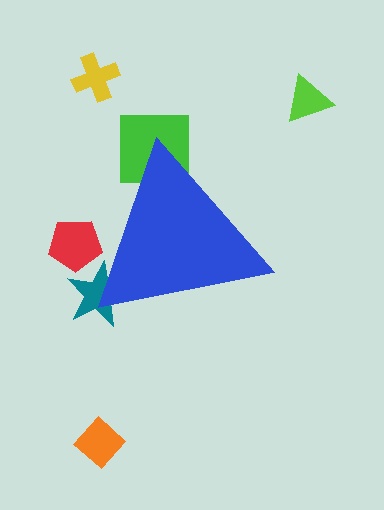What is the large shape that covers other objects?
A blue triangle.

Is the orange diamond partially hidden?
No, the orange diamond is fully visible.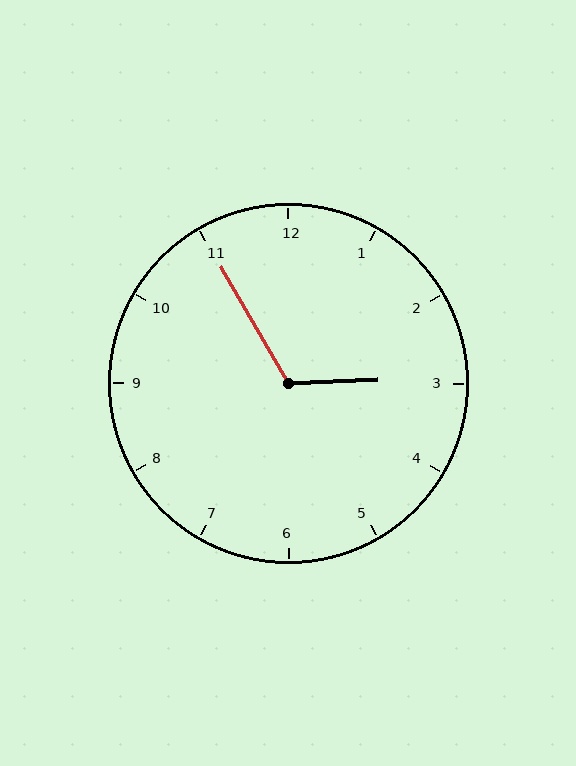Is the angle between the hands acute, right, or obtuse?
It is obtuse.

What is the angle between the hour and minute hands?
Approximately 118 degrees.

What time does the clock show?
2:55.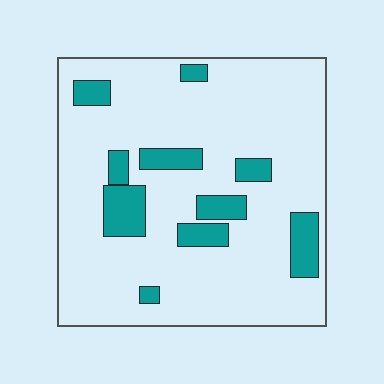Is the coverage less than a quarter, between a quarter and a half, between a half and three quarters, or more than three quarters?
Less than a quarter.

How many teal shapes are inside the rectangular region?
10.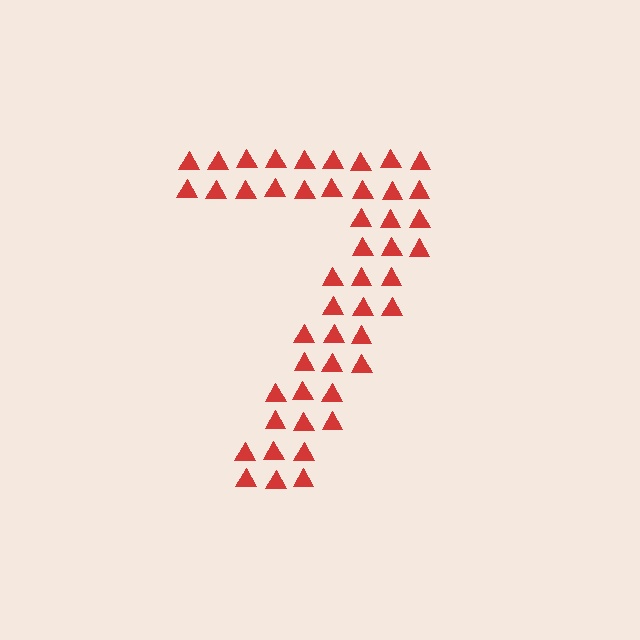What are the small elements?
The small elements are triangles.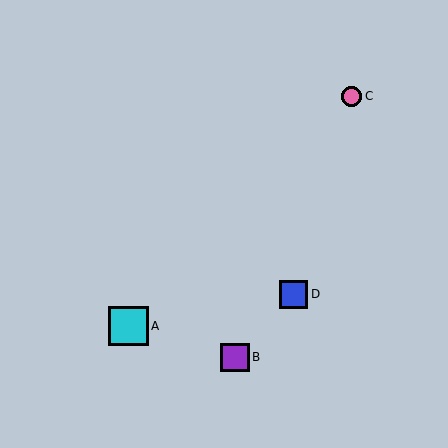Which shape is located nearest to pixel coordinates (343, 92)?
The pink circle (labeled C) at (352, 96) is nearest to that location.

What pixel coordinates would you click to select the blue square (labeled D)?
Click at (294, 294) to select the blue square D.